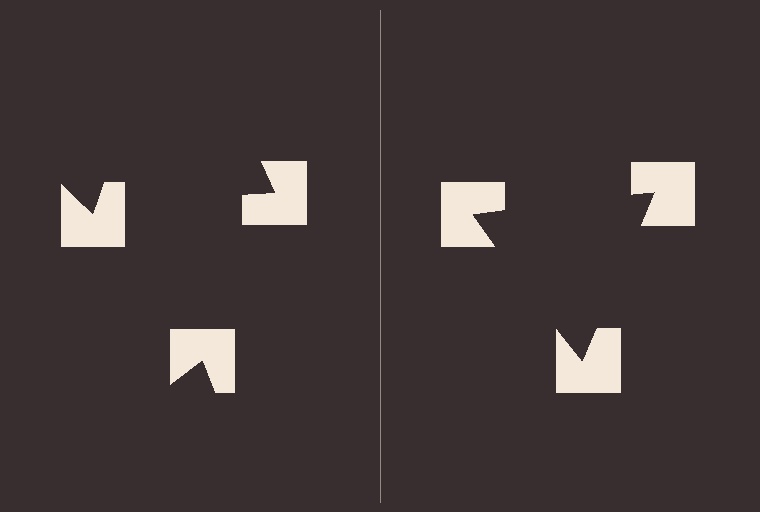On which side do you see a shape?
An illusory triangle appears on the right side. On the left side the wedge cuts are rotated, so no coherent shape forms.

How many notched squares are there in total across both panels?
6 — 3 on each side.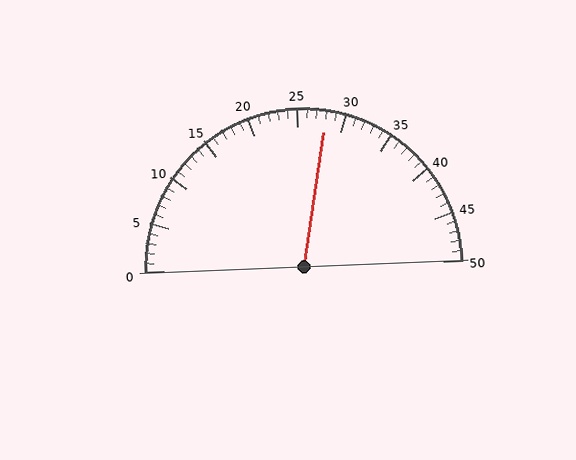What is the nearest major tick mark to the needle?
The nearest major tick mark is 30.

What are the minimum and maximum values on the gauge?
The gauge ranges from 0 to 50.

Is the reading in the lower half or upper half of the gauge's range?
The reading is in the upper half of the range (0 to 50).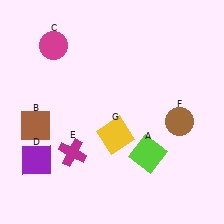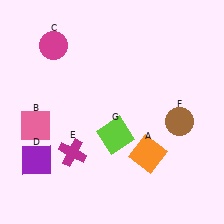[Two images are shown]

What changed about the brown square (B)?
In Image 1, B is brown. In Image 2, it changed to pink.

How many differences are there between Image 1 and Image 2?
There are 3 differences between the two images.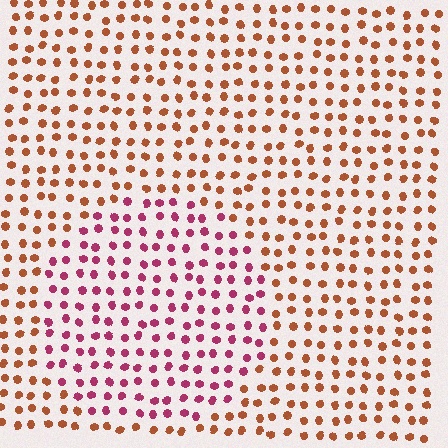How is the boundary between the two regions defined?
The boundary is defined purely by a slight shift in hue (about 45 degrees). Spacing, size, and orientation are identical on both sides.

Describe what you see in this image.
The image is filled with small brown elements in a uniform arrangement. A circle-shaped region is visible where the elements are tinted to a slightly different hue, forming a subtle color boundary.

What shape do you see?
I see a circle.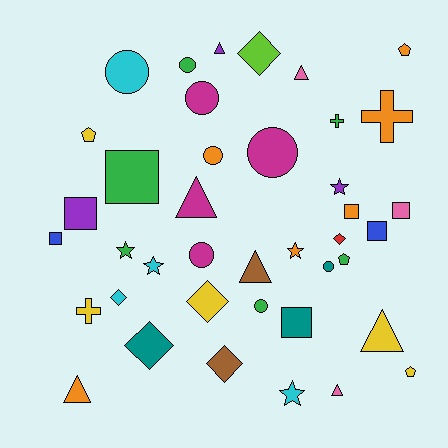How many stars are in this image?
There are 5 stars.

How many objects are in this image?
There are 40 objects.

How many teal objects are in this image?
There are 3 teal objects.